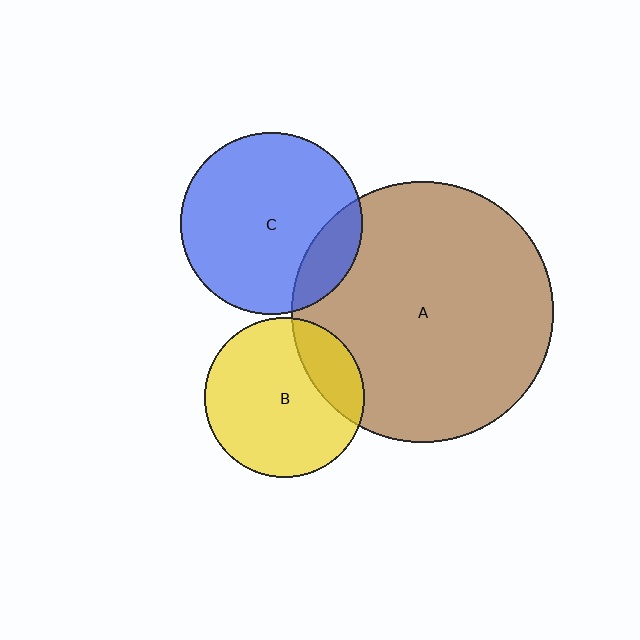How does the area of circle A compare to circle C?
Approximately 2.1 times.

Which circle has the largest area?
Circle A (brown).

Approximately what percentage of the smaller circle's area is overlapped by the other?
Approximately 20%.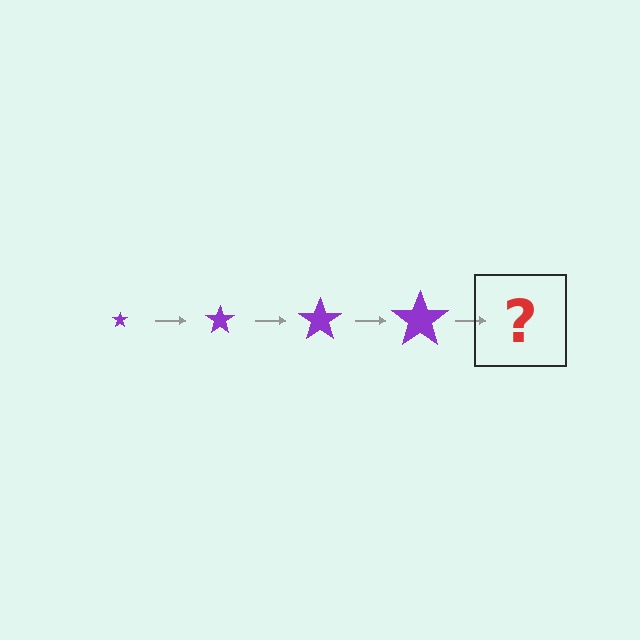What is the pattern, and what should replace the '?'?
The pattern is that the star gets progressively larger each step. The '?' should be a purple star, larger than the previous one.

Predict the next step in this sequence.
The next step is a purple star, larger than the previous one.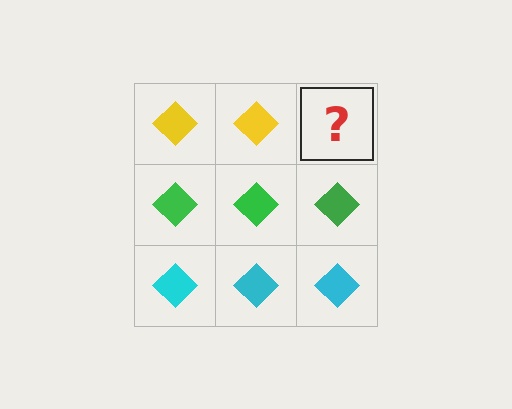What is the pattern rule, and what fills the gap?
The rule is that each row has a consistent color. The gap should be filled with a yellow diamond.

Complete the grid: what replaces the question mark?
The question mark should be replaced with a yellow diamond.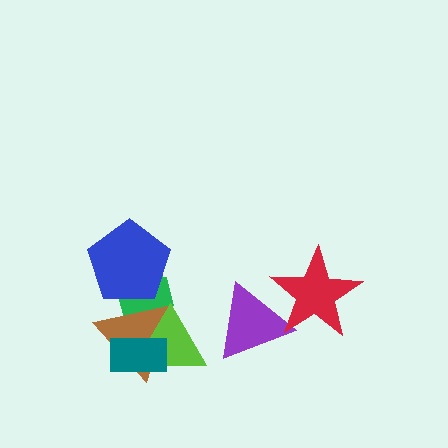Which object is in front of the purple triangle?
The red star is in front of the purple triangle.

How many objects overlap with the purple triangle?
1 object overlaps with the purple triangle.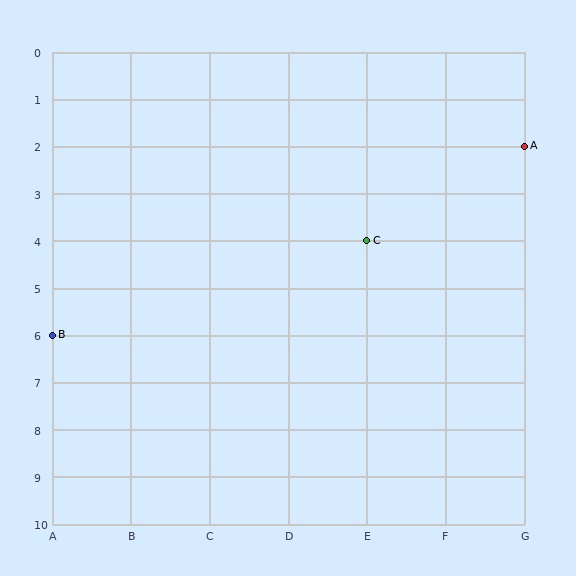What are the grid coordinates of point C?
Point C is at grid coordinates (E, 4).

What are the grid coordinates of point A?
Point A is at grid coordinates (G, 2).